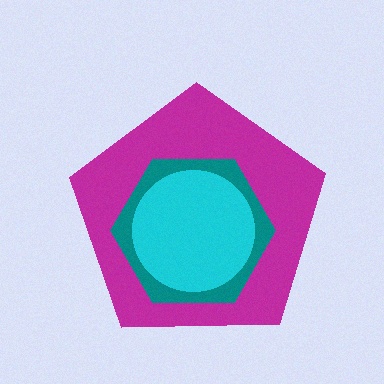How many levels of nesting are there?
3.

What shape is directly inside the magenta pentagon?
The teal hexagon.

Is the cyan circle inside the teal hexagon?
Yes.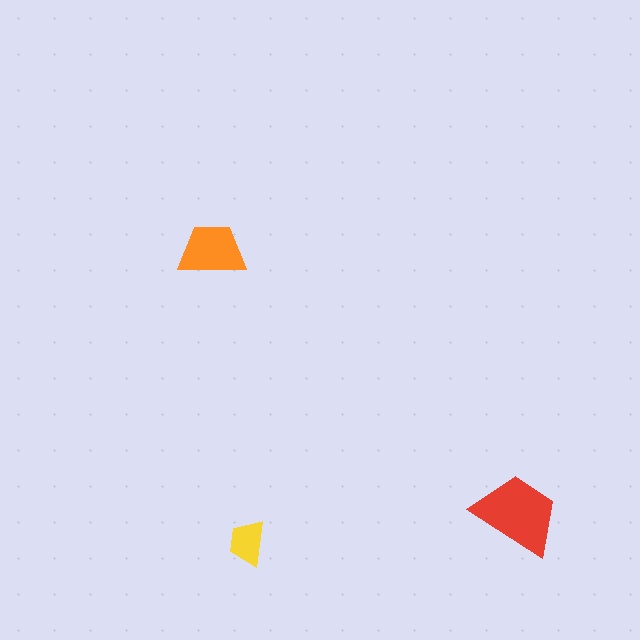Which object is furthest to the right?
The red trapezoid is rightmost.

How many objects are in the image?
There are 3 objects in the image.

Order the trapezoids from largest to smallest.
the red one, the orange one, the yellow one.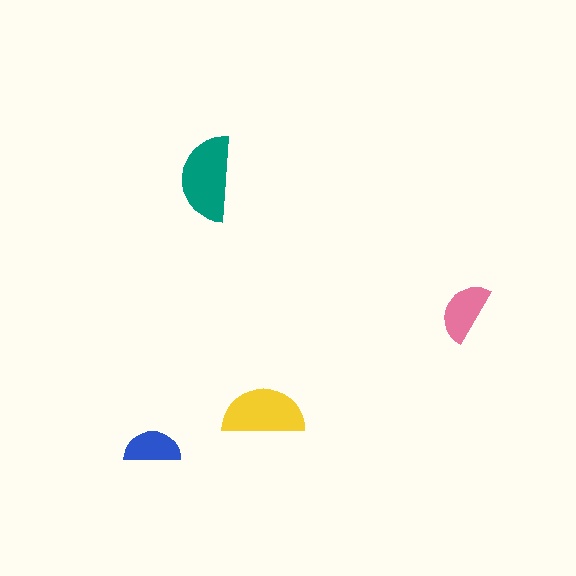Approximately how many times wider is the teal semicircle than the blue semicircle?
About 1.5 times wider.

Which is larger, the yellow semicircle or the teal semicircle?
The teal one.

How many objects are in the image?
There are 4 objects in the image.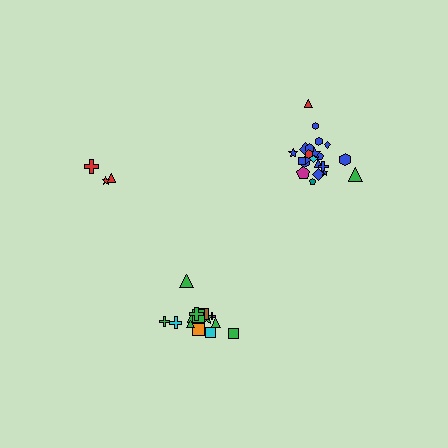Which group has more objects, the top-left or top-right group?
The top-right group.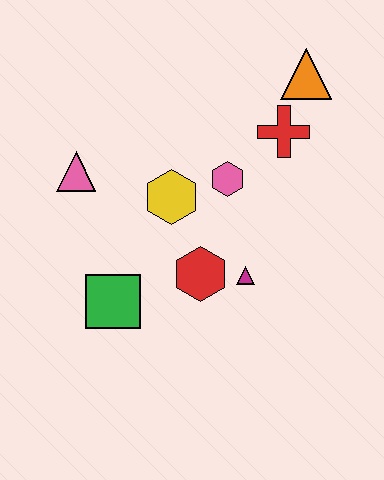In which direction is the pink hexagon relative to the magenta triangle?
The pink hexagon is above the magenta triangle.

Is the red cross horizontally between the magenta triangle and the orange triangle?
Yes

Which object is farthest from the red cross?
The green square is farthest from the red cross.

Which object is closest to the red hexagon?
The magenta triangle is closest to the red hexagon.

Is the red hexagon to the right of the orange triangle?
No